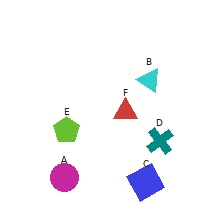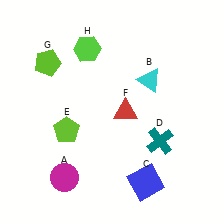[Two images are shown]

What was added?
A lime pentagon (G), a lime hexagon (H) were added in Image 2.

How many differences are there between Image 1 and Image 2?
There are 2 differences between the two images.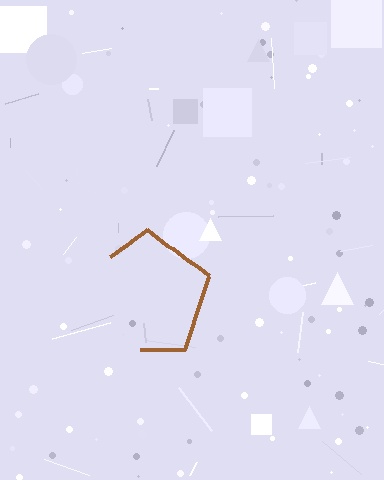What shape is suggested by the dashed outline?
The dashed outline suggests a pentagon.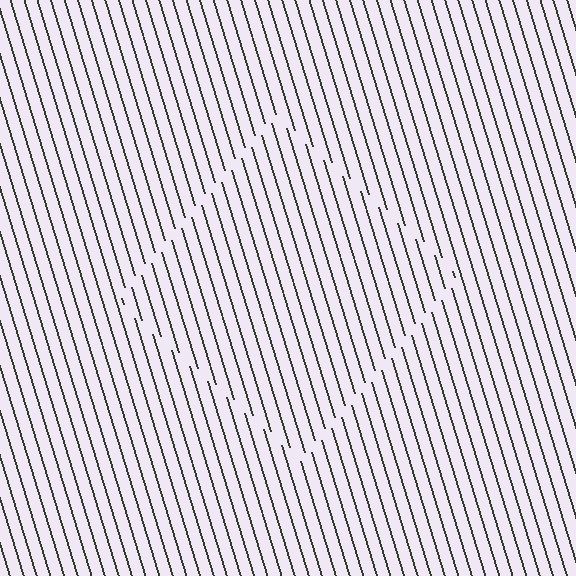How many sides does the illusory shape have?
4 sides — the line-ends trace a square.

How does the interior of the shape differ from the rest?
The interior of the shape contains the same grating, shifted by half a period — the contour is defined by the phase discontinuity where line-ends from the inner and outer gratings abut.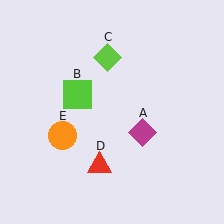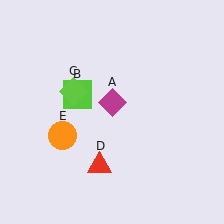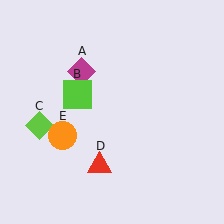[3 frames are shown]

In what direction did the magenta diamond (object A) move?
The magenta diamond (object A) moved up and to the left.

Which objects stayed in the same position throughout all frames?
Lime square (object B) and red triangle (object D) and orange circle (object E) remained stationary.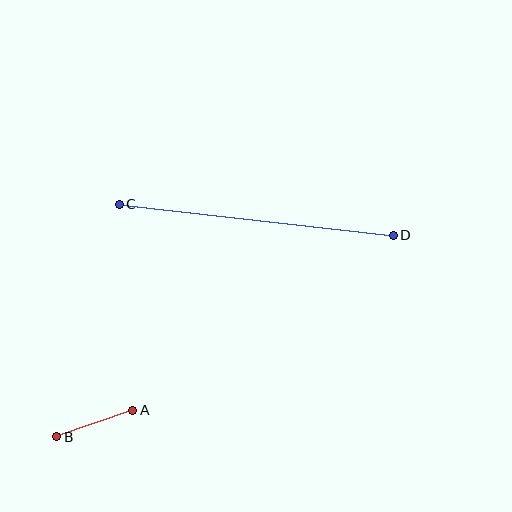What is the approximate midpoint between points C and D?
The midpoint is at approximately (256, 220) pixels.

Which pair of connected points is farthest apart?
Points C and D are farthest apart.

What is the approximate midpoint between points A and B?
The midpoint is at approximately (95, 424) pixels.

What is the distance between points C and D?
The distance is approximately 276 pixels.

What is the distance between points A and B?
The distance is approximately 80 pixels.